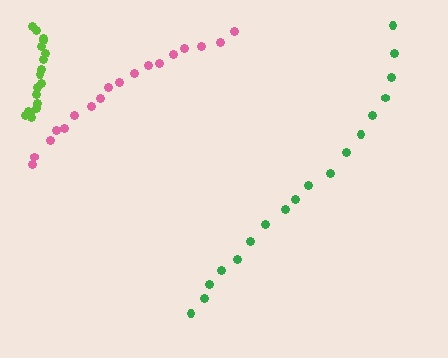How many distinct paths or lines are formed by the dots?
There are 3 distinct paths.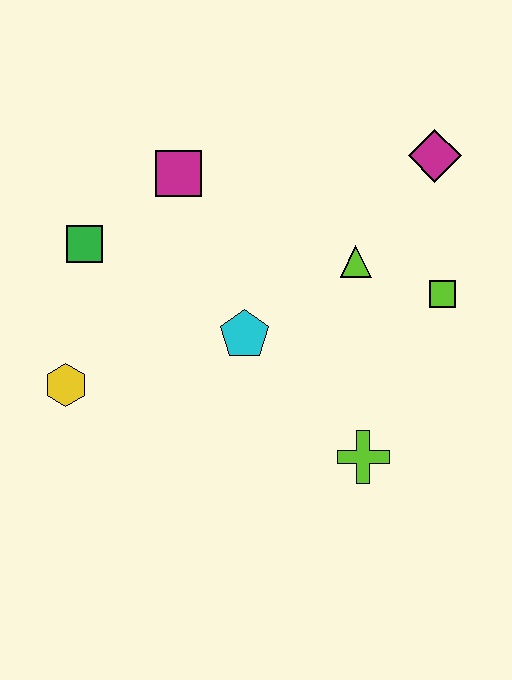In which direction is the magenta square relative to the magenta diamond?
The magenta square is to the left of the magenta diamond.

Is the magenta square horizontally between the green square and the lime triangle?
Yes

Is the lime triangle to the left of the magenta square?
No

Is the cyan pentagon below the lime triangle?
Yes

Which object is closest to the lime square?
The lime triangle is closest to the lime square.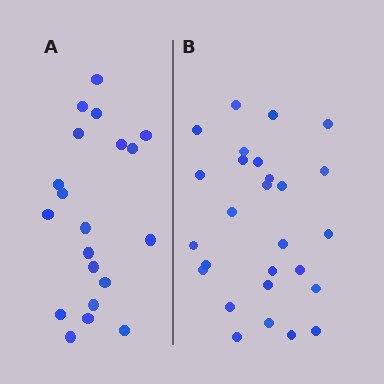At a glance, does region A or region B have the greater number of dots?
Region B (the right region) has more dots.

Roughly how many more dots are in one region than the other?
Region B has roughly 8 or so more dots than region A.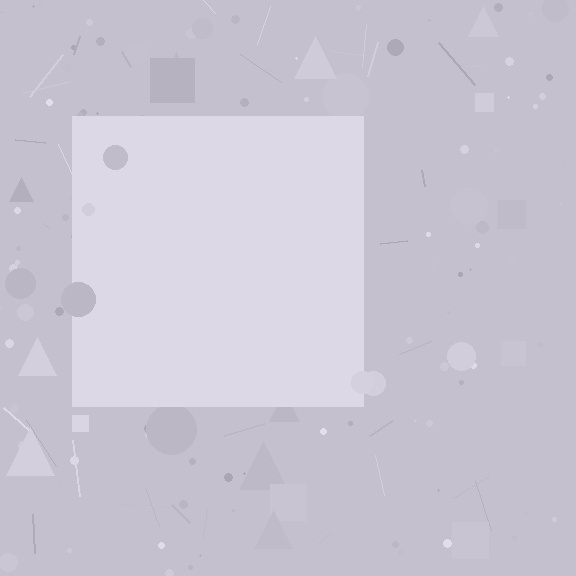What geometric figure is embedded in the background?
A square is embedded in the background.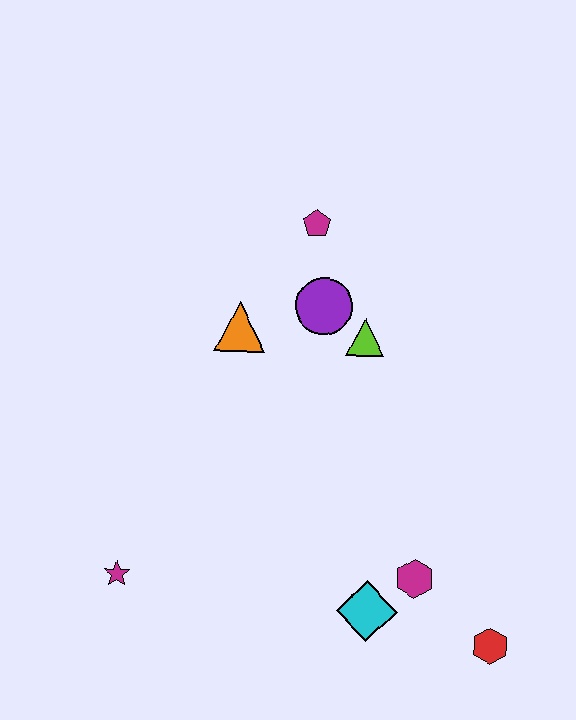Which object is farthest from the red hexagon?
The magenta pentagon is farthest from the red hexagon.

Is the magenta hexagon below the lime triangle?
Yes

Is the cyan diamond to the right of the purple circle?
Yes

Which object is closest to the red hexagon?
The magenta hexagon is closest to the red hexagon.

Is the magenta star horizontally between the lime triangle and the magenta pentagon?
No